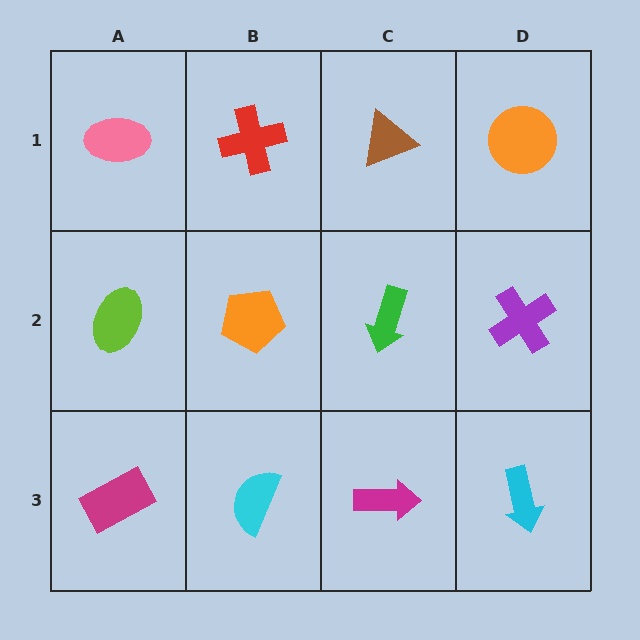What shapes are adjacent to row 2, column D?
An orange circle (row 1, column D), a cyan arrow (row 3, column D), a green arrow (row 2, column C).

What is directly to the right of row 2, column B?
A green arrow.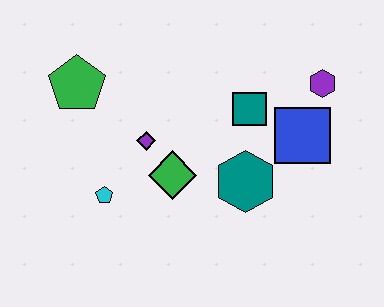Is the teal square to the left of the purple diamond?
No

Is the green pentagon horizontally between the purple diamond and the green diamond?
No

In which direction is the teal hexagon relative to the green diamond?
The teal hexagon is to the right of the green diamond.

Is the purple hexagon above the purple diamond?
Yes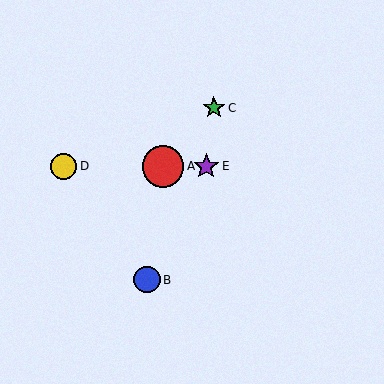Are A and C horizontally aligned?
No, A is at y≈166 and C is at y≈108.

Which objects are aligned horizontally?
Objects A, D, E are aligned horizontally.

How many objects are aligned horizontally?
3 objects (A, D, E) are aligned horizontally.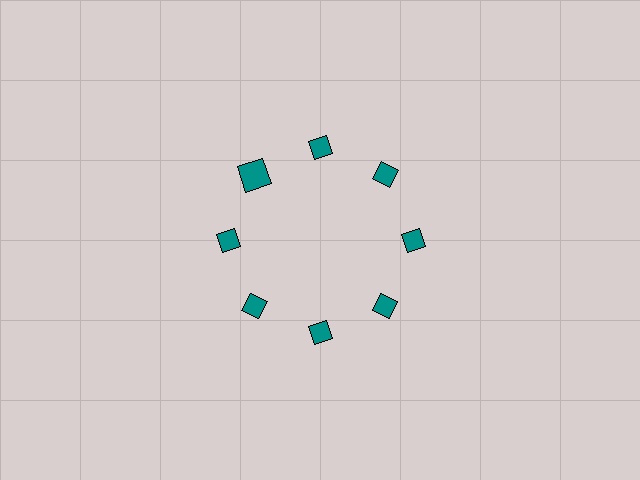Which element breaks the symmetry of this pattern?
The teal square at roughly the 10 o'clock position breaks the symmetry. All other shapes are teal diamonds.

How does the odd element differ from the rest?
It has a different shape: square instead of diamond.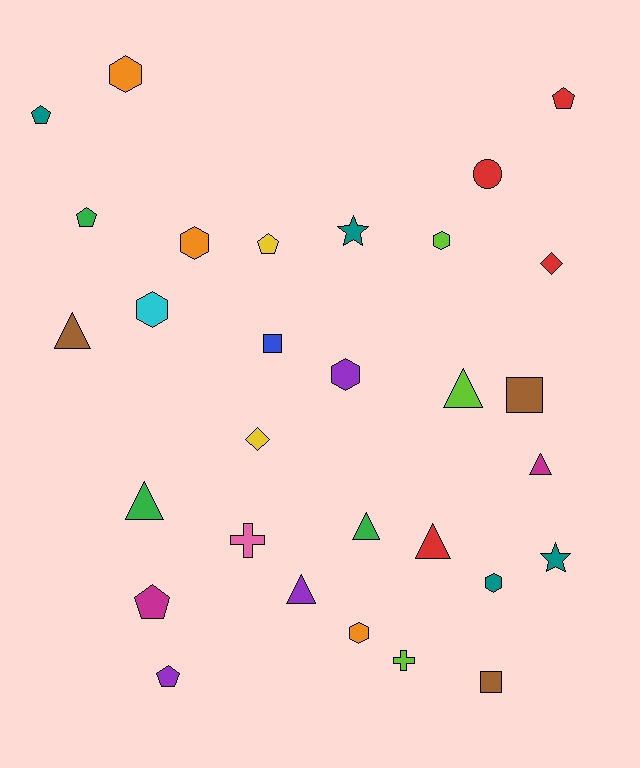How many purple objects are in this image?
There are 3 purple objects.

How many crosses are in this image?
There are 2 crosses.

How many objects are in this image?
There are 30 objects.